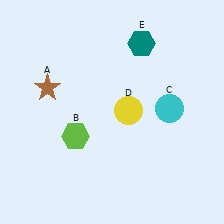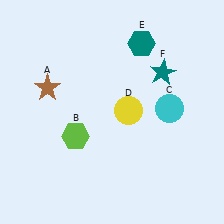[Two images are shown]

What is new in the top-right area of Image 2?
A teal star (F) was added in the top-right area of Image 2.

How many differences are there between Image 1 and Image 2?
There is 1 difference between the two images.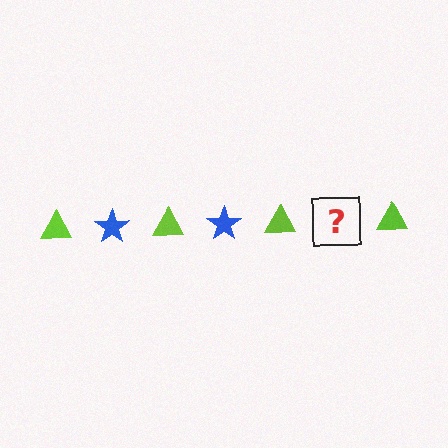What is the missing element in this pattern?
The missing element is a blue star.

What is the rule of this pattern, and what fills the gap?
The rule is that the pattern alternates between lime triangle and blue star. The gap should be filled with a blue star.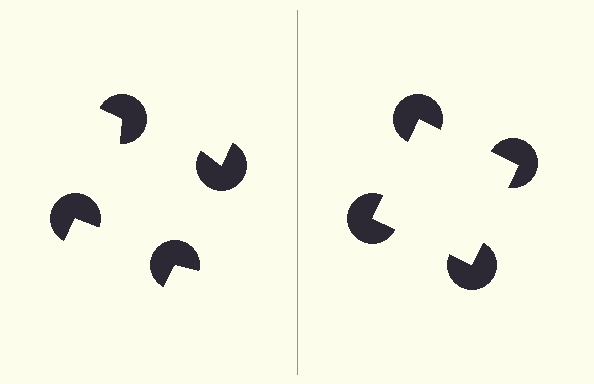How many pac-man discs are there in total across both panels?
8 — 4 on each side.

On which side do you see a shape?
An illusory square appears on the right side. On the left side the wedge cuts are rotated, so no coherent shape forms.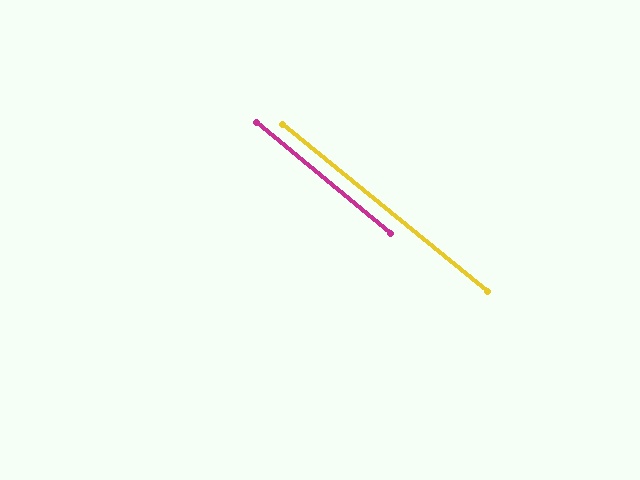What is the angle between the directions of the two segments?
Approximately 0 degrees.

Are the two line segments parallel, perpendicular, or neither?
Parallel — their directions differ by only 0.2°.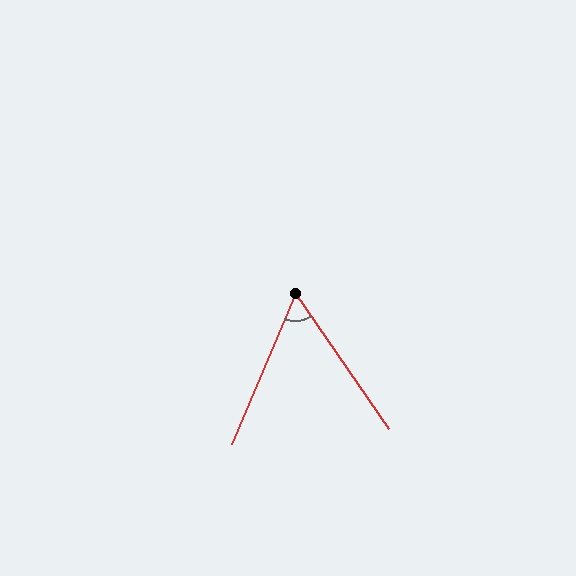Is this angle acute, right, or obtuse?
It is acute.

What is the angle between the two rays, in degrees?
Approximately 57 degrees.